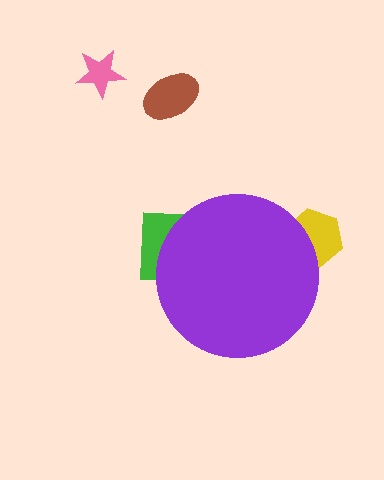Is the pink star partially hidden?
No, the pink star is fully visible.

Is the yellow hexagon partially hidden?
Yes, the yellow hexagon is partially hidden behind the purple circle.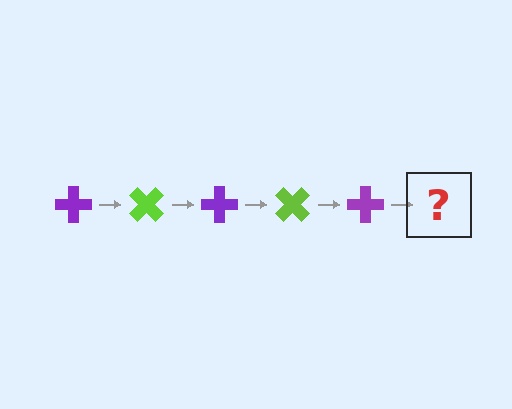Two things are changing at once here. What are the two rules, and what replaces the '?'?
The two rules are that it rotates 45 degrees each step and the color cycles through purple and lime. The '?' should be a lime cross, rotated 225 degrees from the start.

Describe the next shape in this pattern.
It should be a lime cross, rotated 225 degrees from the start.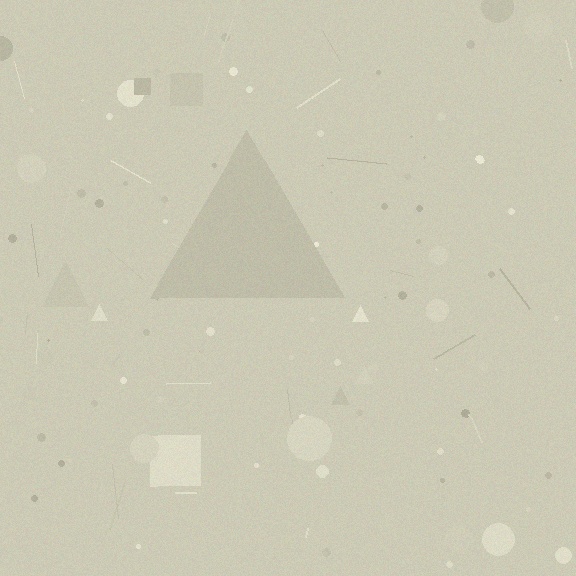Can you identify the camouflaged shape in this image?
The camouflaged shape is a triangle.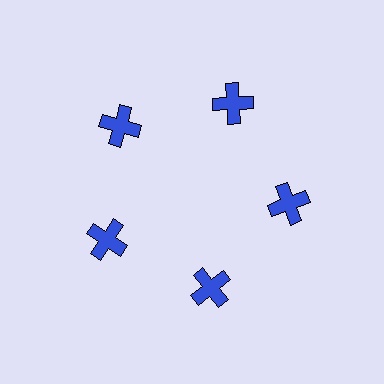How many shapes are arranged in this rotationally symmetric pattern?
There are 5 shapes, arranged in 5 groups of 1.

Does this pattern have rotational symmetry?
Yes, this pattern has 5-fold rotational symmetry. It looks the same after rotating 72 degrees around the center.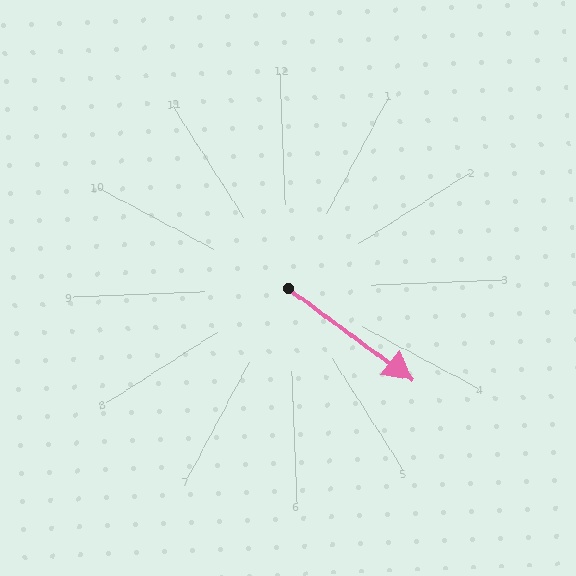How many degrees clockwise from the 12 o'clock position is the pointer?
Approximately 128 degrees.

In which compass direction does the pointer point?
Southeast.